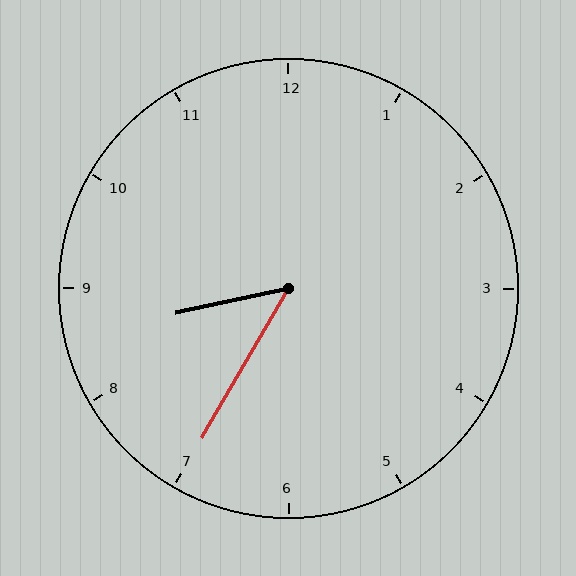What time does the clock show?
8:35.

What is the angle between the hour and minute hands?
Approximately 48 degrees.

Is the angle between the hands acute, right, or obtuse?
It is acute.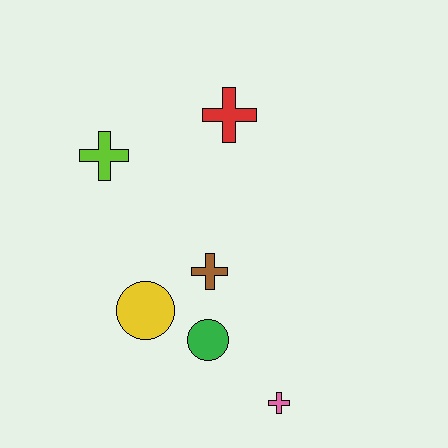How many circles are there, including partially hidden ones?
There are 2 circles.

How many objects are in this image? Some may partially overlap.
There are 6 objects.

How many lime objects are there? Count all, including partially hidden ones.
There is 1 lime object.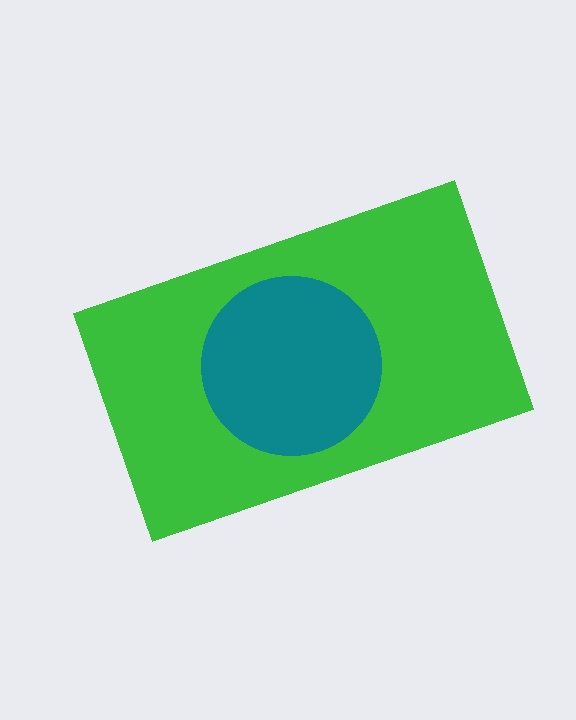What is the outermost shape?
The green rectangle.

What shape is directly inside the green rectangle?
The teal circle.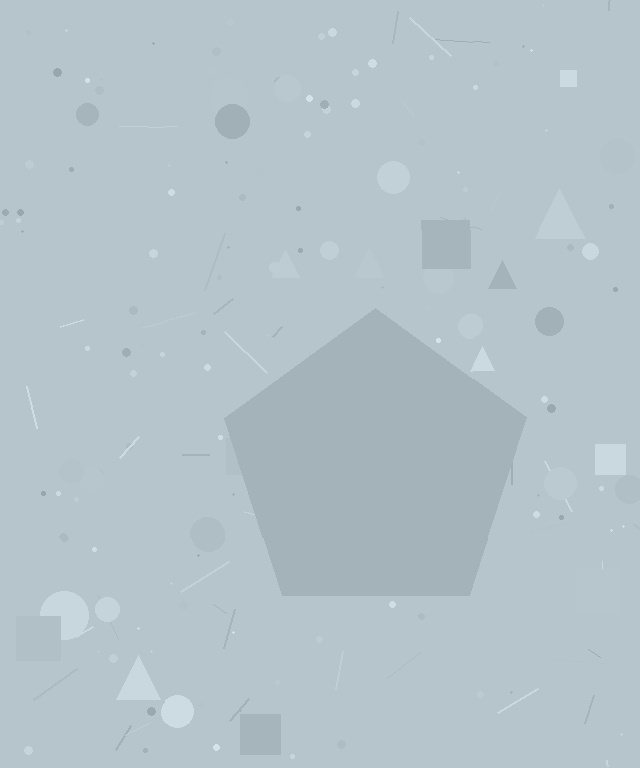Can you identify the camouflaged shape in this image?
The camouflaged shape is a pentagon.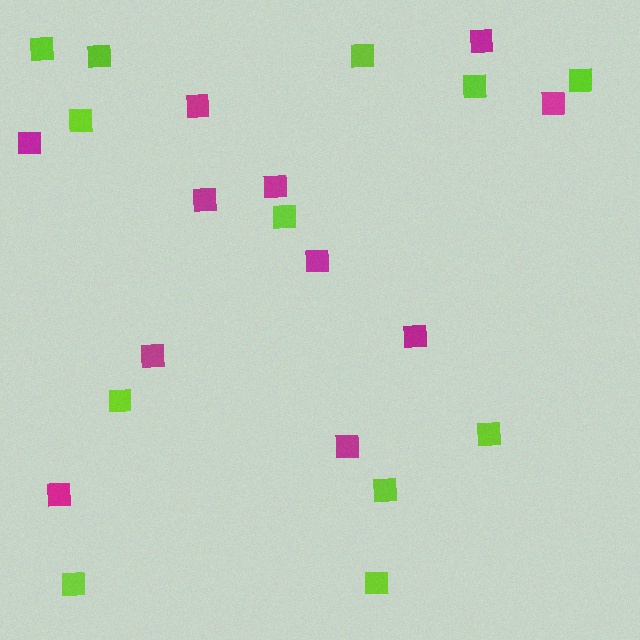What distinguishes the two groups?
There are 2 groups: one group of magenta squares (11) and one group of lime squares (12).